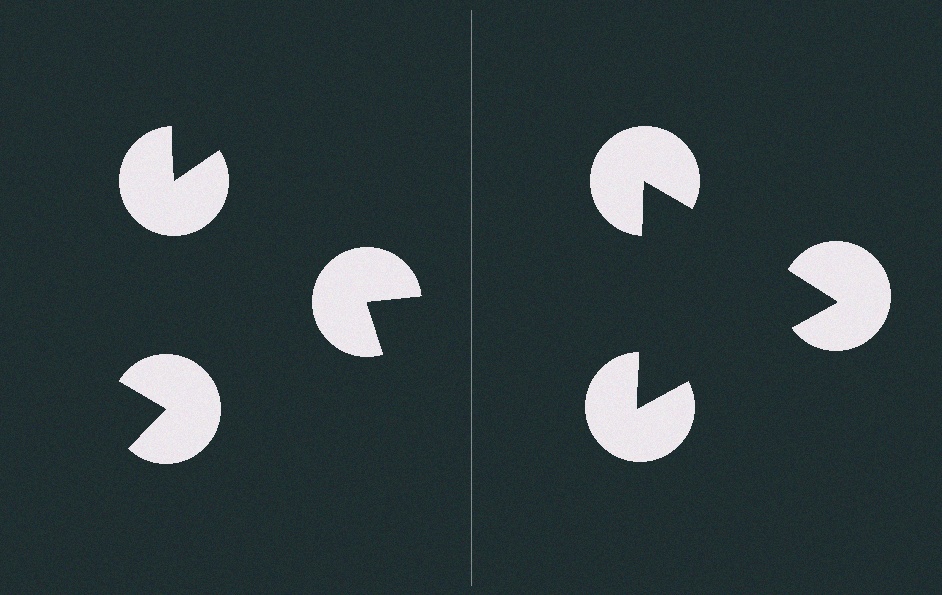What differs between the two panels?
The pac-man discs are positioned identically on both sides; only the wedge orientations differ. On the right they align to a triangle; on the left they are misaligned.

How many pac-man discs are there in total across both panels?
6 — 3 on each side.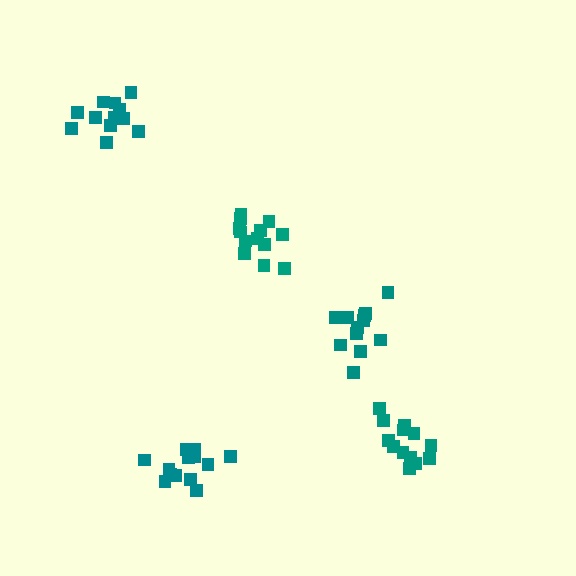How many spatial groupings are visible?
There are 5 spatial groupings.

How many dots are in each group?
Group 1: 12 dots, Group 2: 13 dots, Group 3: 13 dots, Group 4: 13 dots, Group 5: 12 dots (63 total).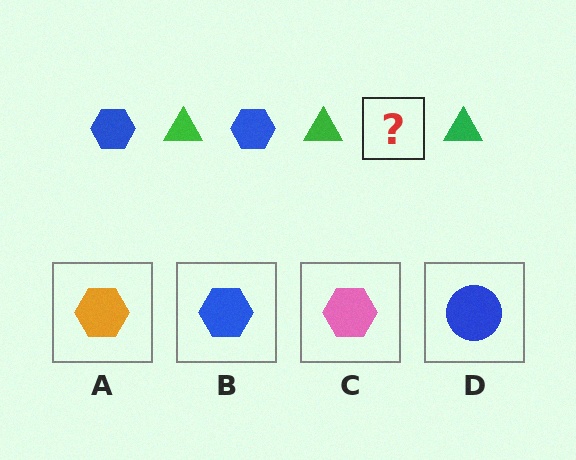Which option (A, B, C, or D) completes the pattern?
B.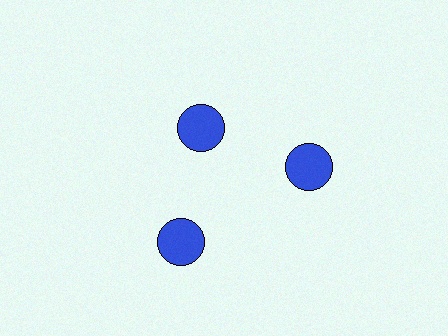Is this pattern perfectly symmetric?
No. The 3 blue circles are arranged in a ring, but one element near the 11 o'clock position is pulled inward toward the center, breaking the 3-fold rotational symmetry.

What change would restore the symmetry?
The symmetry would be restored by moving it outward, back onto the ring so that all 3 circles sit at equal angles and equal distance from the center.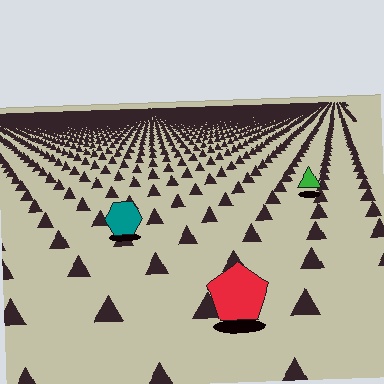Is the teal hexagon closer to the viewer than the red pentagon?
No. The red pentagon is closer — you can tell from the texture gradient: the ground texture is coarser near it.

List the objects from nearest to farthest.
From nearest to farthest: the red pentagon, the teal hexagon, the green triangle.